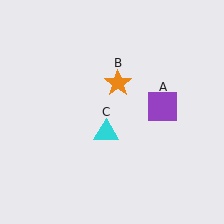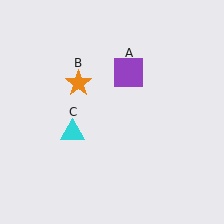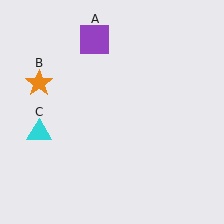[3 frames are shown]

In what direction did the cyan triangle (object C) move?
The cyan triangle (object C) moved left.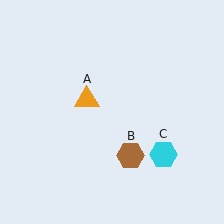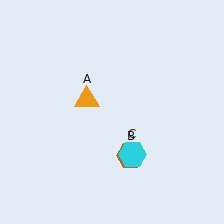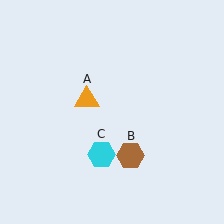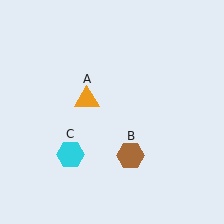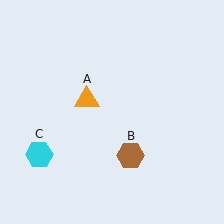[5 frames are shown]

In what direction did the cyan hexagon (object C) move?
The cyan hexagon (object C) moved left.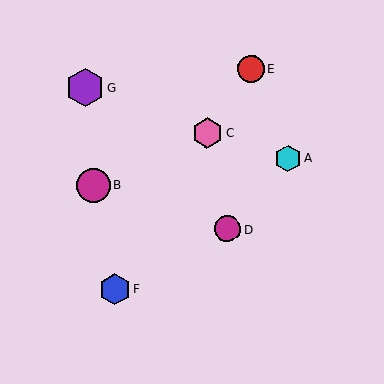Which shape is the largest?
The purple hexagon (labeled G) is the largest.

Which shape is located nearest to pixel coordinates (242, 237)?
The magenta circle (labeled D) at (227, 229) is nearest to that location.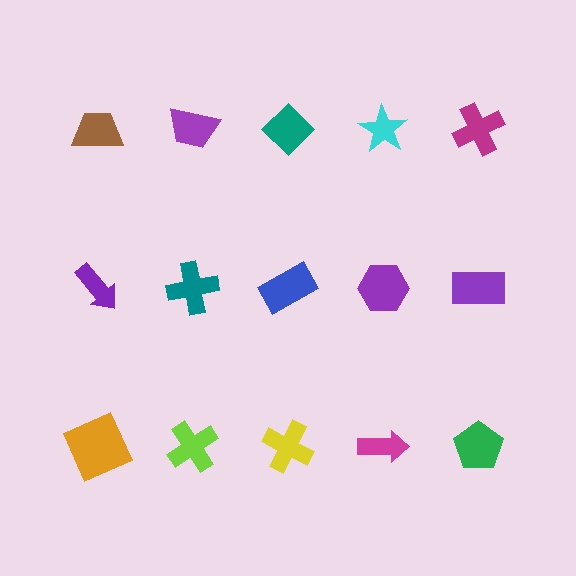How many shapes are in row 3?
5 shapes.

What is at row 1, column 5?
A magenta cross.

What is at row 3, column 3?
A yellow cross.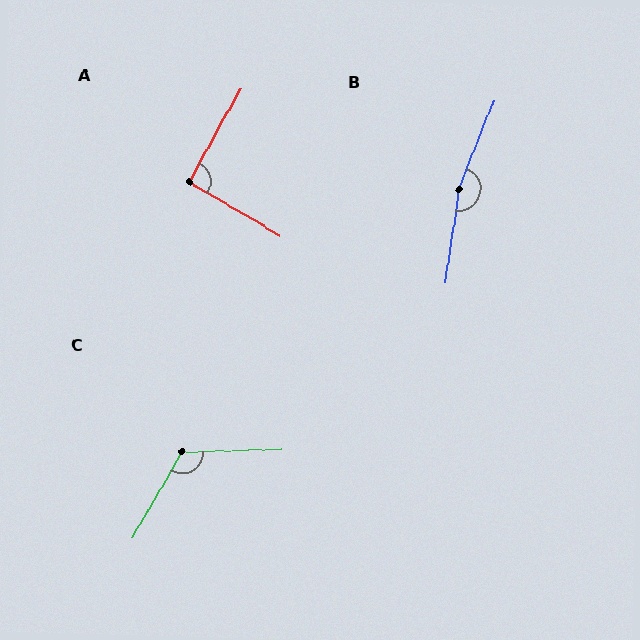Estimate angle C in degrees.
Approximately 122 degrees.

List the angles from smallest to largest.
A (92°), C (122°), B (167°).